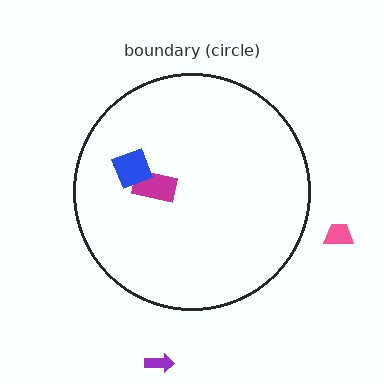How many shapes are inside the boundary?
2 inside, 2 outside.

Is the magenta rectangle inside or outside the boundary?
Inside.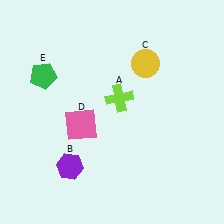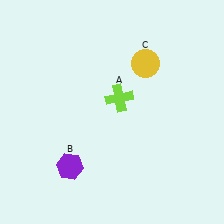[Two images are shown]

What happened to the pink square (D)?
The pink square (D) was removed in Image 2. It was in the bottom-left area of Image 1.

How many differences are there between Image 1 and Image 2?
There are 2 differences between the two images.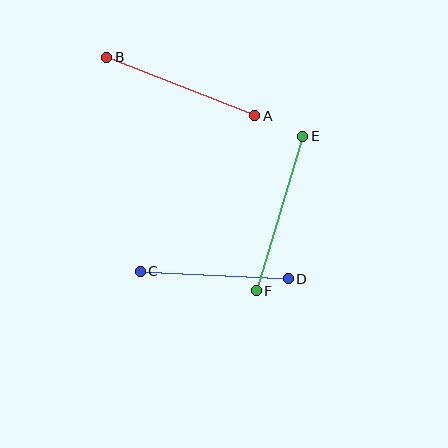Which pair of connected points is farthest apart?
Points E and F are farthest apart.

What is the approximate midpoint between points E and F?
The midpoint is at approximately (279, 214) pixels.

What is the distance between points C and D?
The distance is approximately 148 pixels.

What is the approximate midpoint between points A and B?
The midpoint is at approximately (181, 87) pixels.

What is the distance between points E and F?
The distance is approximately 161 pixels.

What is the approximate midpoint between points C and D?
The midpoint is at approximately (214, 275) pixels.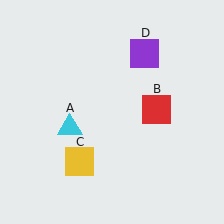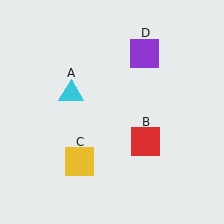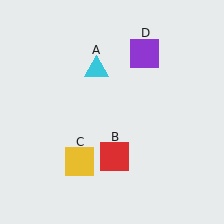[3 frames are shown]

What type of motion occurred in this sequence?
The cyan triangle (object A), red square (object B) rotated clockwise around the center of the scene.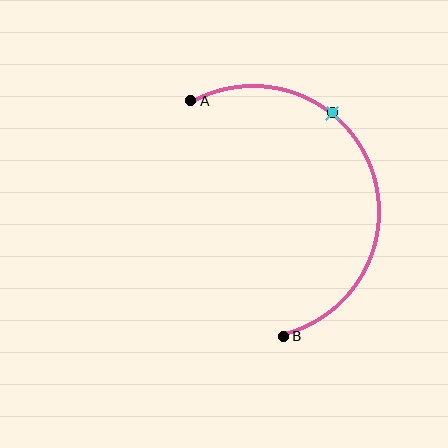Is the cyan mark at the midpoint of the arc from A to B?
No. The cyan mark lies on the arc but is closer to endpoint A. The arc midpoint would be at the point on the curve equidistant along the arc from both A and B.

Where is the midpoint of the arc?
The arc midpoint is the point on the curve farthest from the straight line joining A and B. It sits to the right of that line.